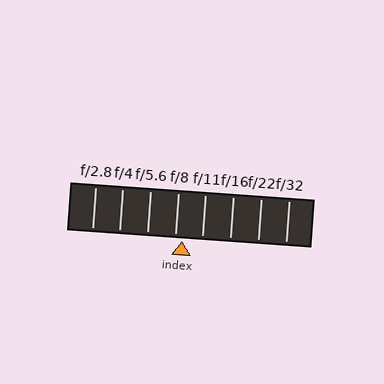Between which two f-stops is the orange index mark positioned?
The index mark is between f/8 and f/11.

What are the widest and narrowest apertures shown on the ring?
The widest aperture shown is f/2.8 and the narrowest is f/32.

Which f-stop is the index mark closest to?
The index mark is closest to f/8.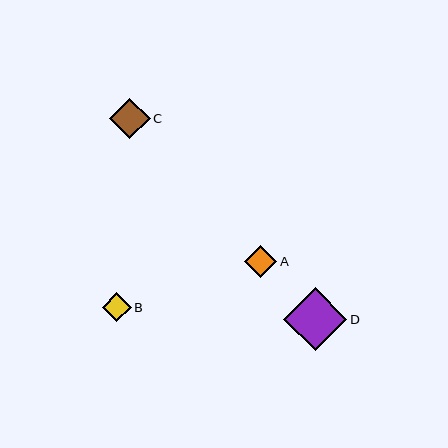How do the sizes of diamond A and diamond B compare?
Diamond A and diamond B are approximately the same size.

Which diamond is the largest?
Diamond D is the largest with a size of approximately 63 pixels.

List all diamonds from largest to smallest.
From largest to smallest: D, C, A, B.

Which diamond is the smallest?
Diamond B is the smallest with a size of approximately 29 pixels.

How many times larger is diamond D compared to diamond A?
Diamond D is approximately 2.0 times the size of diamond A.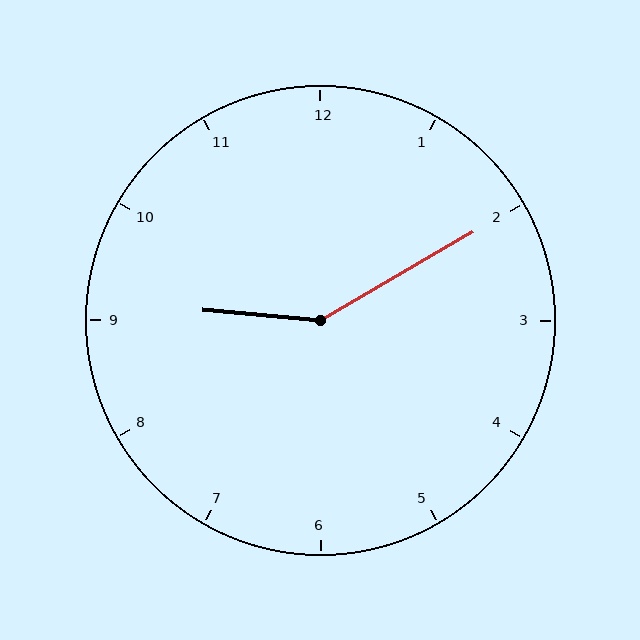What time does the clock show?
9:10.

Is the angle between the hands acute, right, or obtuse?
It is obtuse.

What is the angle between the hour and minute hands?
Approximately 145 degrees.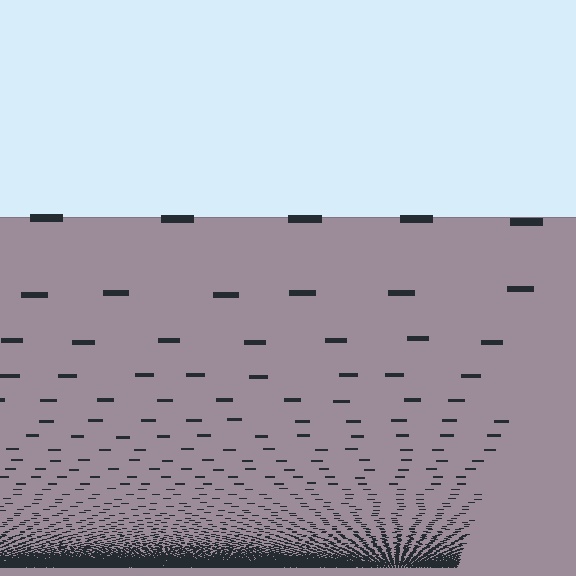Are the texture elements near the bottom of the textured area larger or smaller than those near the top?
Smaller. The gradient is inverted — elements near the bottom are smaller and denser.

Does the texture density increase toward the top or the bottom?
Density increases toward the bottom.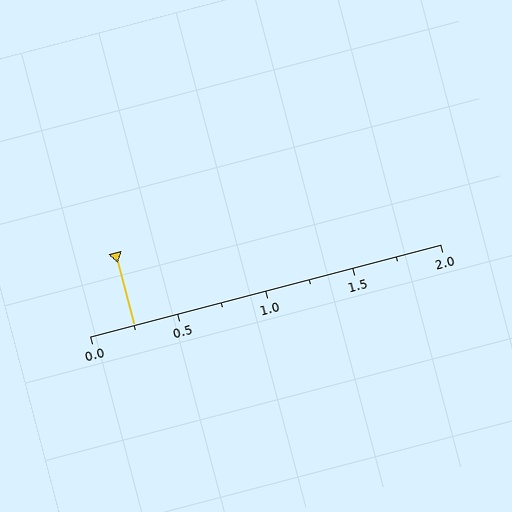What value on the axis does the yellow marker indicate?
The marker indicates approximately 0.25.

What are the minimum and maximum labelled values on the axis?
The axis runs from 0.0 to 2.0.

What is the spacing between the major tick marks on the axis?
The major ticks are spaced 0.5 apart.